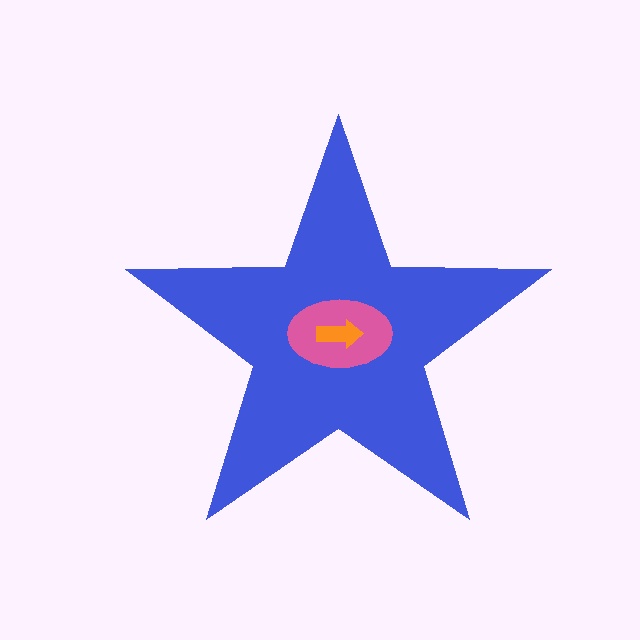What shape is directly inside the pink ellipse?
The orange arrow.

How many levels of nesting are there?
3.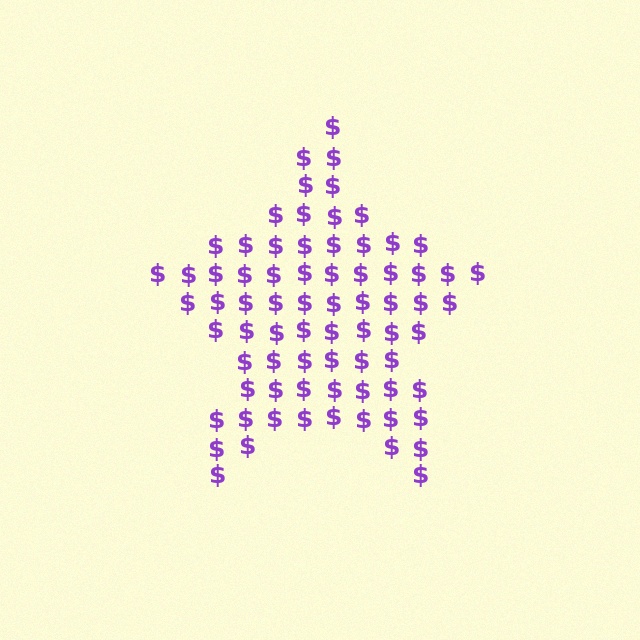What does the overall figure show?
The overall figure shows a star.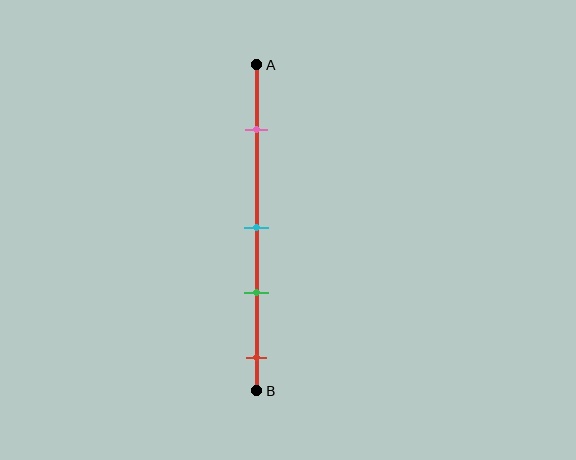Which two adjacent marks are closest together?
The cyan and green marks are the closest adjacent pair.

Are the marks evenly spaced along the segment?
No, the marks are not evenly spaced.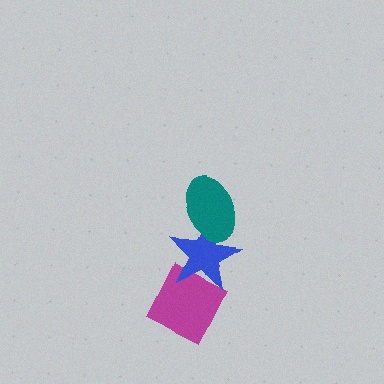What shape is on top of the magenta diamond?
The blue star is on top of the magenta diamond.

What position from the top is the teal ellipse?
The teal ellipse is 1st from the top.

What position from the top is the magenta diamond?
The magenta diamond is 3rd from the top.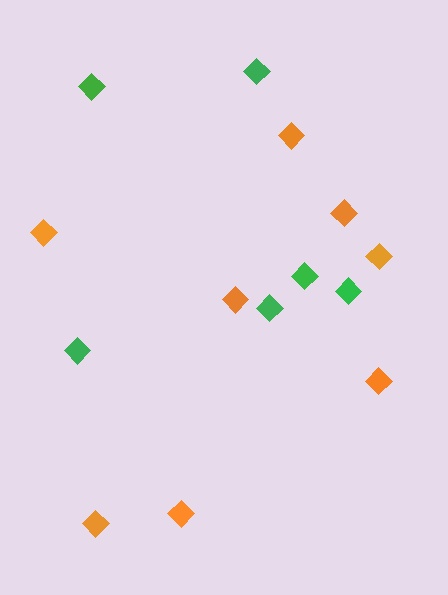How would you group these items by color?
There are 2 groups: one group of orange diamonds (8) and one group of green diamonds (6).